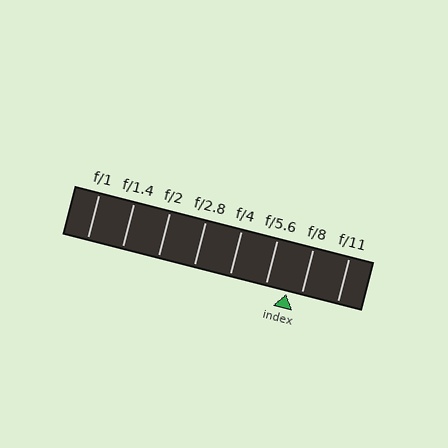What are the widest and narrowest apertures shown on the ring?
The widest aperture shown is f/1 and the narrowest is f/11.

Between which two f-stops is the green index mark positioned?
The index mark is between f/5.6 and f/8.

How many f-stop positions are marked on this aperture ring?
There are 8 f-stop positions marked.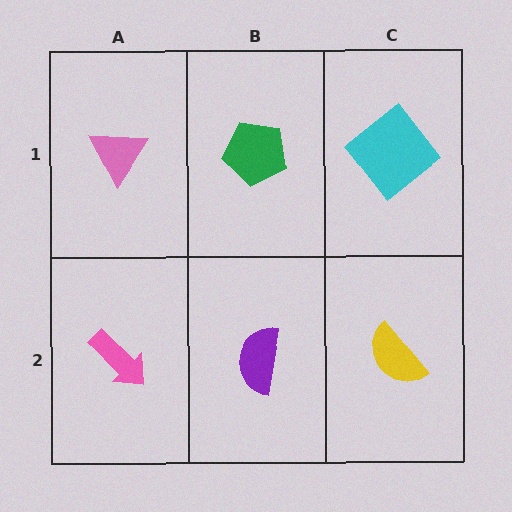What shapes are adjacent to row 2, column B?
A green pentagon (row 1, column B), a pink arrow (row 2, column A), a yellow semicircle (row 2, column C).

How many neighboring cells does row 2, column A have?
2.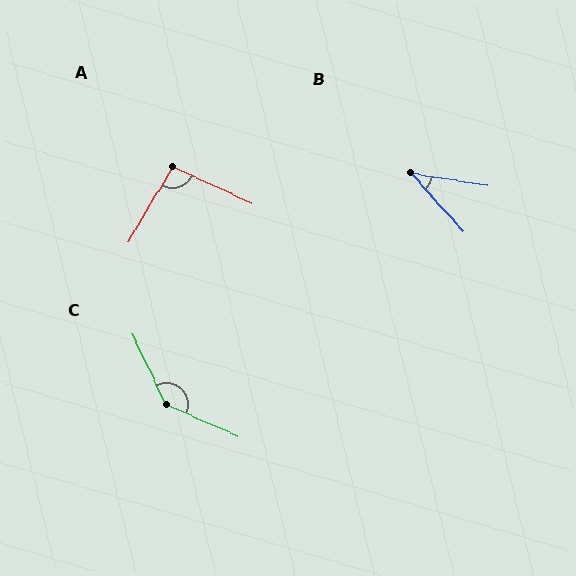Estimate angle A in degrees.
Approximately 96 degrees.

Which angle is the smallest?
B, at approximately 40 degrees.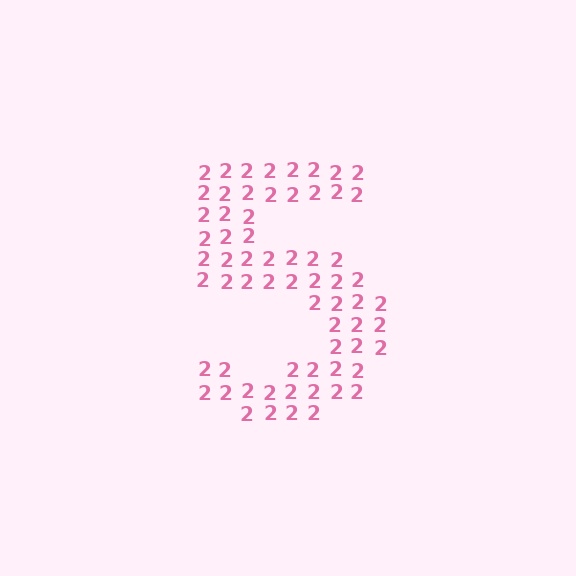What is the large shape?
The large shape is the digit 5.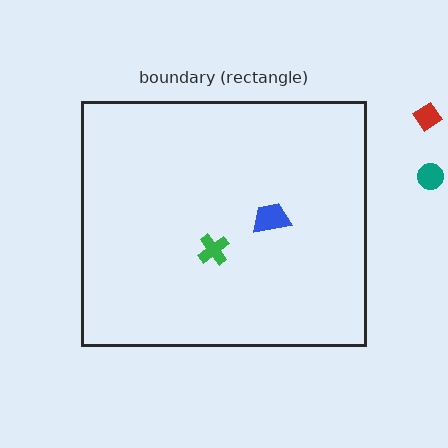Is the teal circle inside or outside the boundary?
Outside.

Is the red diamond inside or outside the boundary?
Outside.